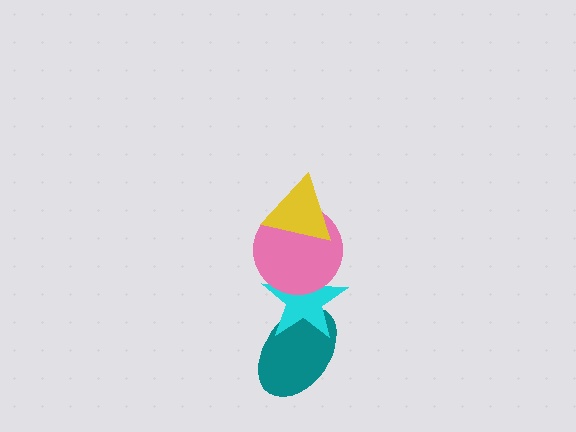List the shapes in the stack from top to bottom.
From top to bottom: the yellow triangle, the pink circle, the cyan star, the teal ellipse.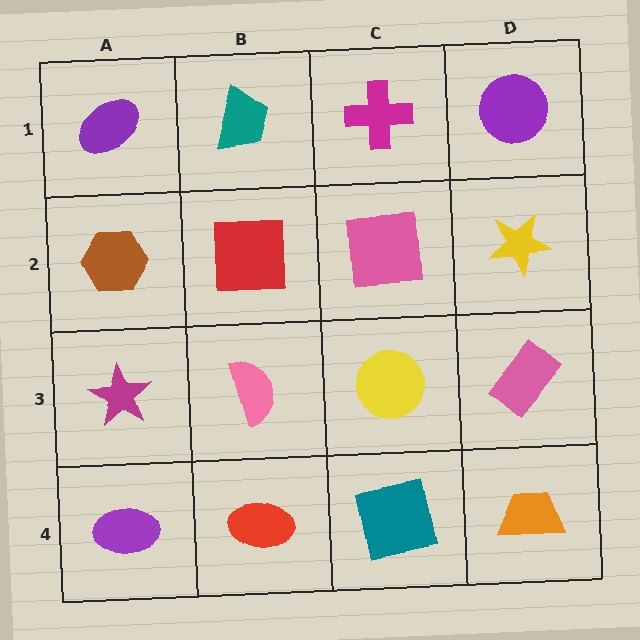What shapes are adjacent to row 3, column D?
A yellow star (row 2, column D), an orange trapezoid (row 4, column D), a yellow circle (row 3, column C).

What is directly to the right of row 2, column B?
A pink square.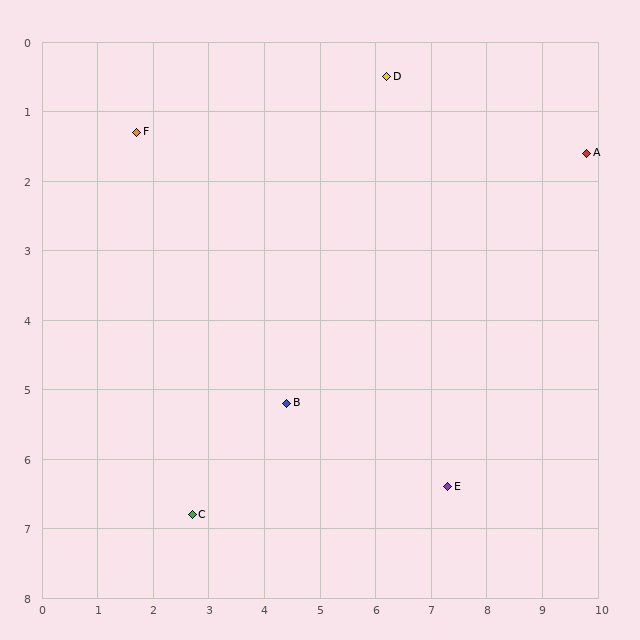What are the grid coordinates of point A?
Point A is at approximately (9.8, 1.6).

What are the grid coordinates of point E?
Point E is at approximately (7.3, 6.4).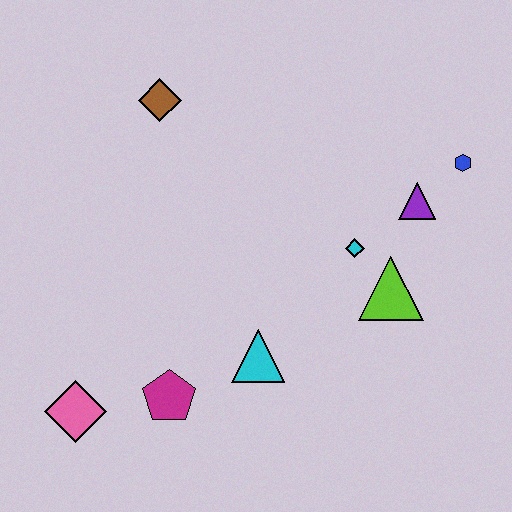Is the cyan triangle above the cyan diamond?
No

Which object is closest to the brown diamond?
The cyan diamond is closest to the brown diamond.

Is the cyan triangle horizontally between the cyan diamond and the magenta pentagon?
Yes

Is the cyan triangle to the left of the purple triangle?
Yes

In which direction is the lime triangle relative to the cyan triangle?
The lime triangle is to the right of the cyan triangle.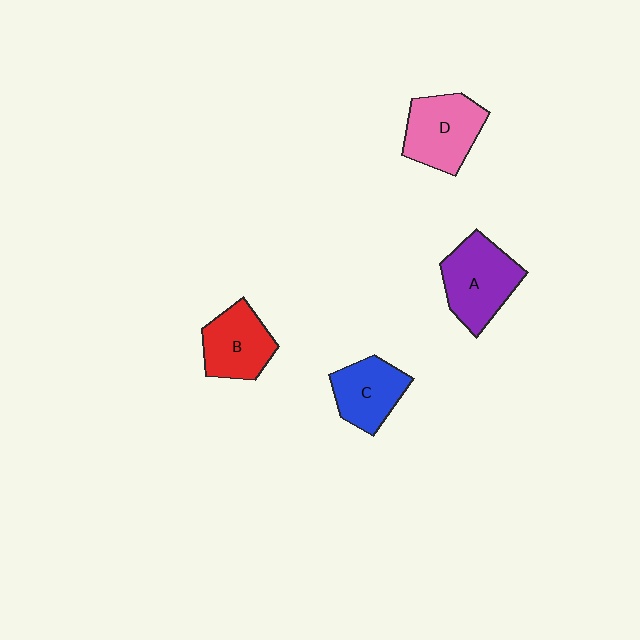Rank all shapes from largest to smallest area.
From largest to smallest: A (purple), D (pink), B (red), C (blue).